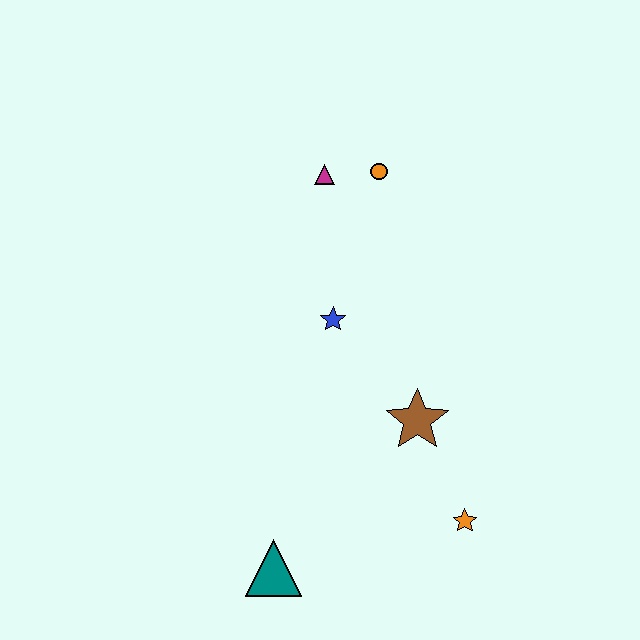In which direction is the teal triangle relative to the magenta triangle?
The teal triangle is below the magenta triangle.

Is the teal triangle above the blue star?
No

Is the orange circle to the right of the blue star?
Yes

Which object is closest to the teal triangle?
The orange star is closest to the teal triangle.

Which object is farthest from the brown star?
The magenta triangle is farthest from the brown star.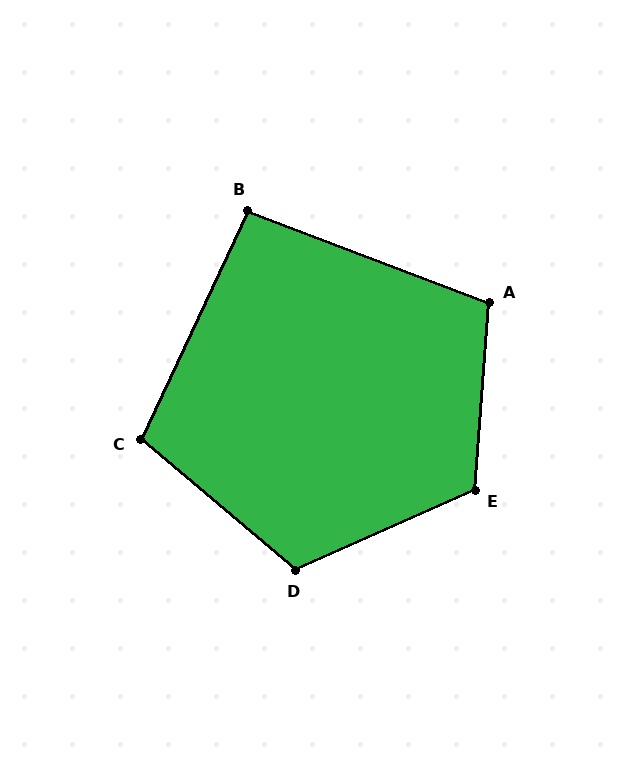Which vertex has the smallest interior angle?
B, at approximately 94 degrees.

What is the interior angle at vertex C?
Approximately 105 degrees (obtuse).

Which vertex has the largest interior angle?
E, at approximately 118 degrees.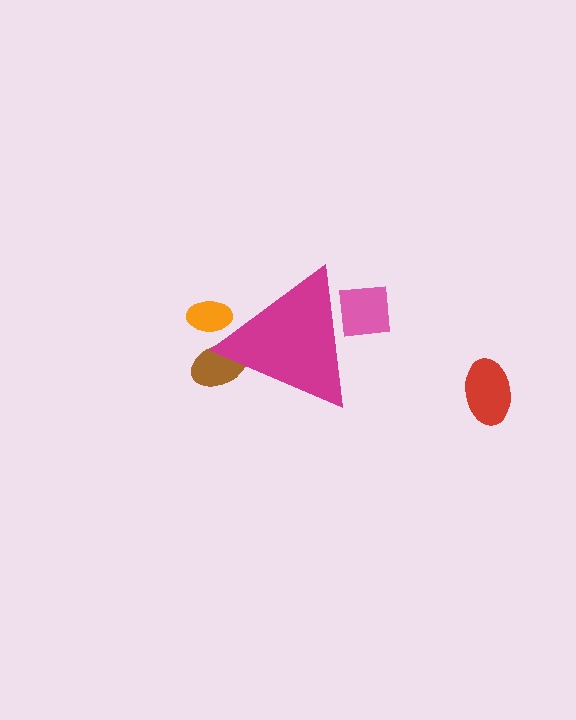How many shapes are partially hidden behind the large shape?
3 shapes are partially hidden.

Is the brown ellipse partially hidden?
Yes, the brown ellipse is partially hidden behind the magenta triangle.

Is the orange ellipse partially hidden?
Yes, the orange ellipse is partially hidden behind the magenta triangle.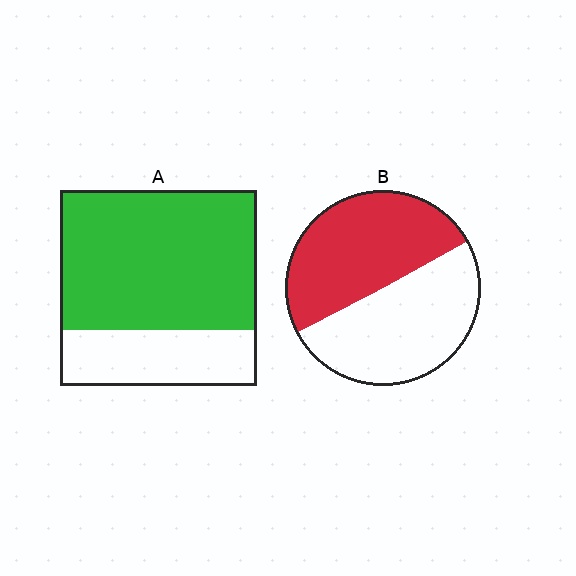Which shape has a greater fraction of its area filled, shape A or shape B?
Shape A.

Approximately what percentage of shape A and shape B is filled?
A is approximately 70% and B is approximately 50%.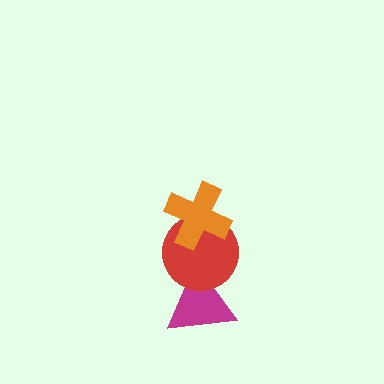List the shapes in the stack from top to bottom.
From top to bottom: the orange cross, the red circle, the magenta triangle.